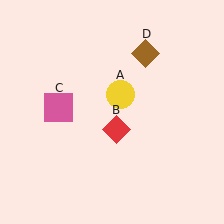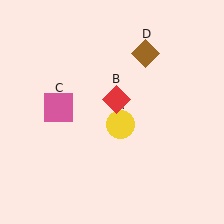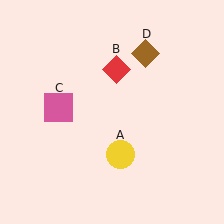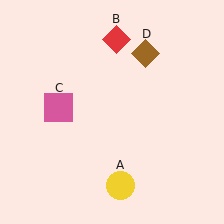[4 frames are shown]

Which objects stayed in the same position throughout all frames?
Pink square (object C) and brown diamond (object D) remained stationary.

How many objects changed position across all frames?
2 objects changed position: yellow circle (object A), red diamond (object B).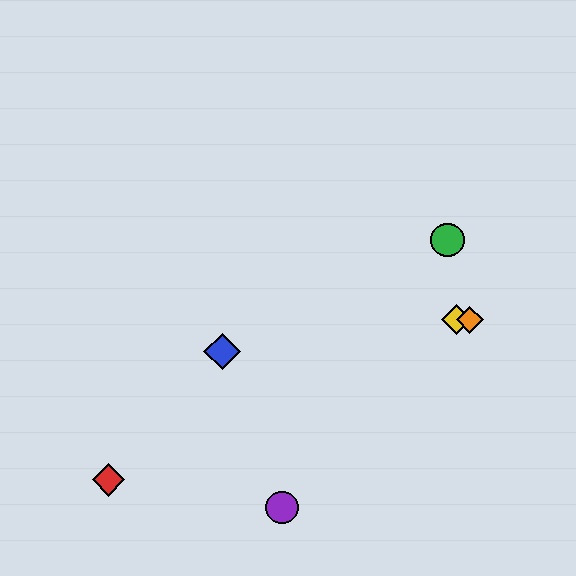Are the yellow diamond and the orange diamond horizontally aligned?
Yes, both are at y≈320.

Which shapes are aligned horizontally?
The yellow diamond, the orange diamond are aligned horizontally.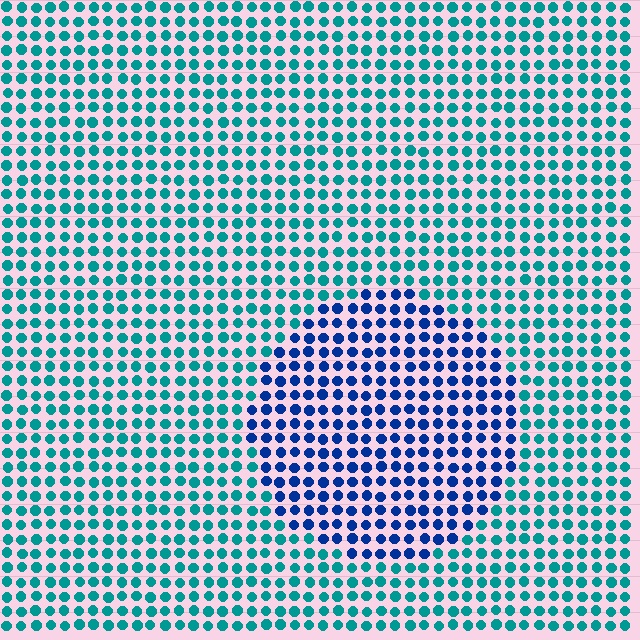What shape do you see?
I see a circle.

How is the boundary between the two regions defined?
The boundary is defined purely by a slight shift in hue (about 43 degrees). Spacing, size, and orientation are identical on both sides.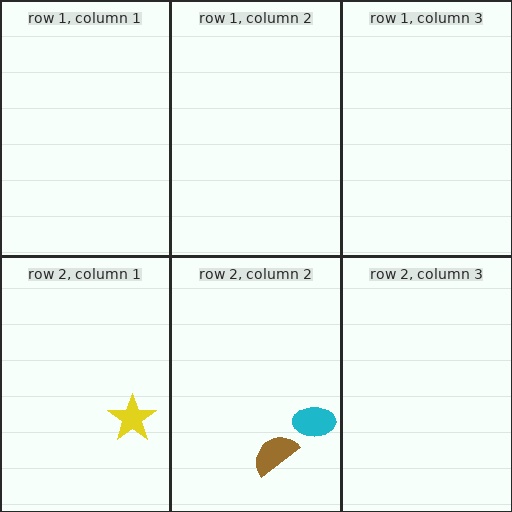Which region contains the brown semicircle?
The row 2, column 2 region.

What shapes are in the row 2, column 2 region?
The brown semicircle, the cyan ellipse.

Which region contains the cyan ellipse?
The row 2, column 2 region.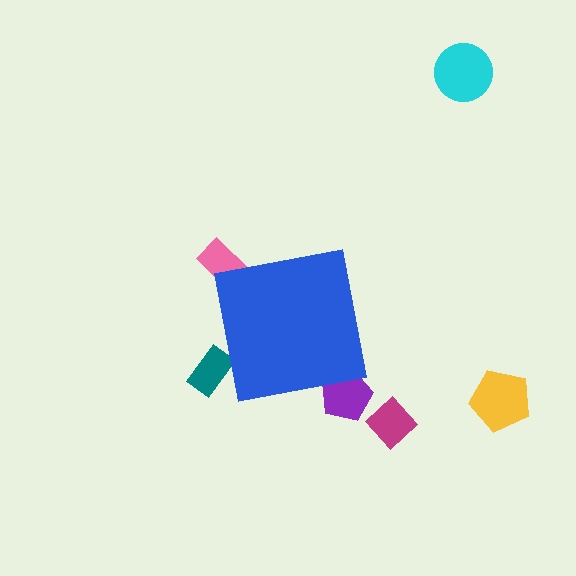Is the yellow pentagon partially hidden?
No, the yellow pentagon is fully visible.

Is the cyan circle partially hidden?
No, the cyan circle is fully visible.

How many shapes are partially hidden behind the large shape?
3 shapes are partially hidden.